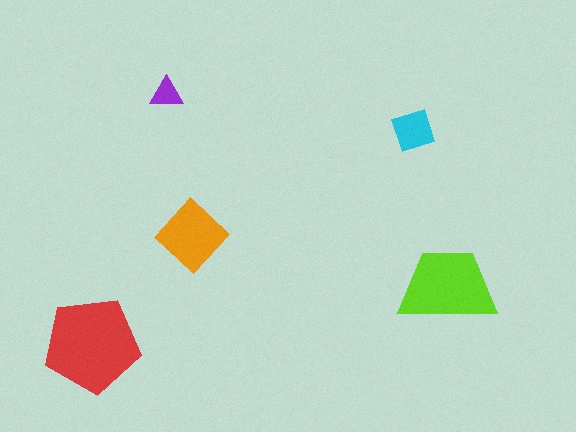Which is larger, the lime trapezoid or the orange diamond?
The lime trapezoid.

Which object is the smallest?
The purple triangle.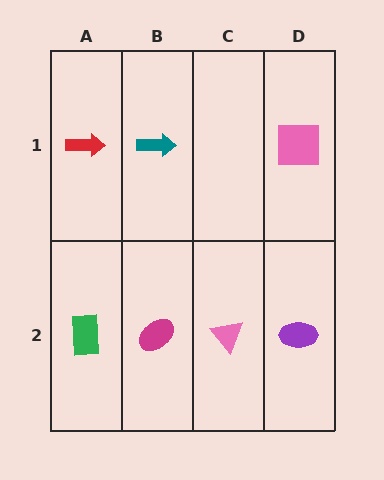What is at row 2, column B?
A magenta ellipse.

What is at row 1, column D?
A pink square.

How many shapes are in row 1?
3 shapes.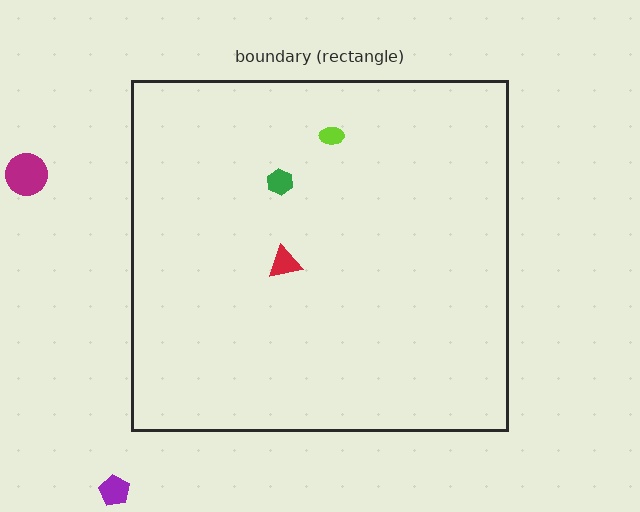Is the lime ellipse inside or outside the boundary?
Inside.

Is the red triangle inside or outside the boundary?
Inside.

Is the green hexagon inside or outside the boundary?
Inside.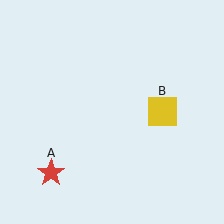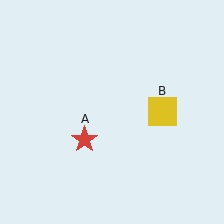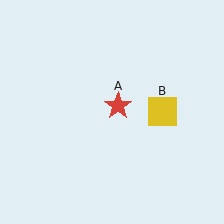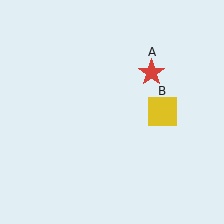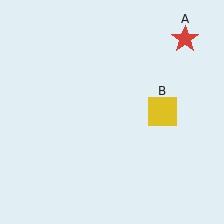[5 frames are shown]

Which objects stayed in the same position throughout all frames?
Yellow square (object B) remained stationary.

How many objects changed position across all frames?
1 object changed position: red star (object A).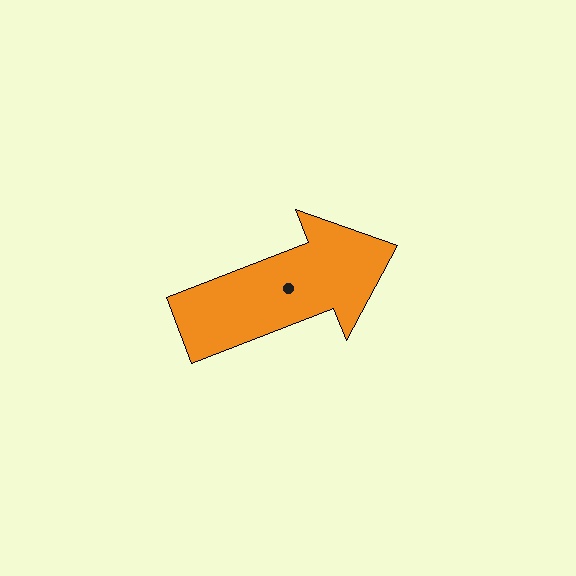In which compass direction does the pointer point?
East.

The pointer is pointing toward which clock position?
Roughly 2 o'clock.